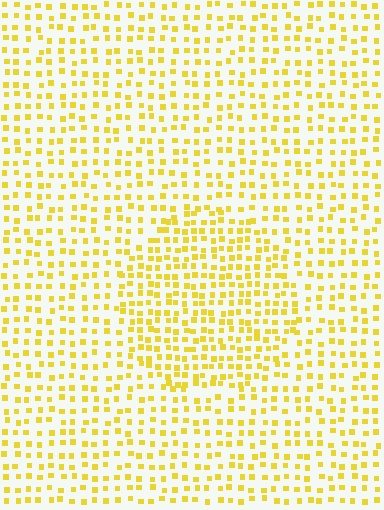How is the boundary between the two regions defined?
The boundary is defined by a change in element density (approximately 1.5x ratio). All elements are the same color, size, and shape.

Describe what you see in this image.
The image contains small yellow elements arranged at two different densities. A circle-shaped region is visible where the elements are more densely packed than the surrounding area.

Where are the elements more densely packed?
The elements are more densely packed inside the circle boundary.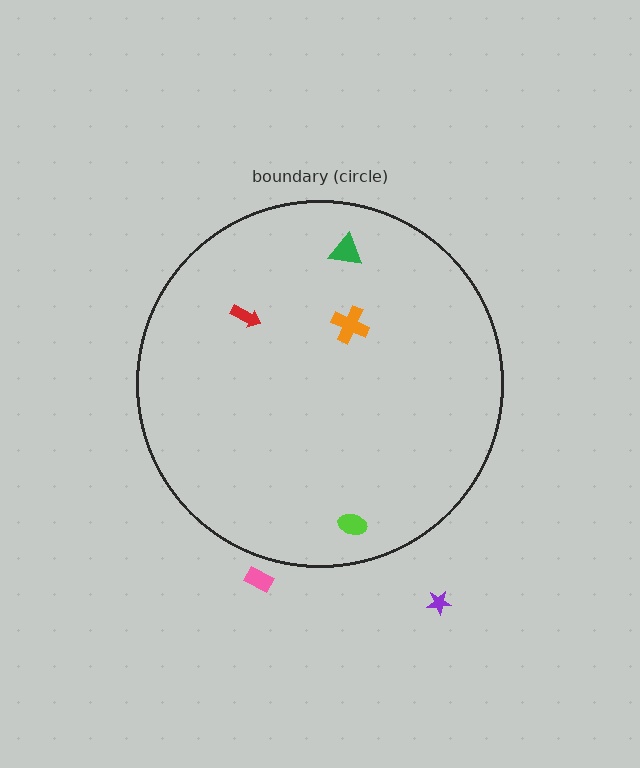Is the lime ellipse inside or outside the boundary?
Inside.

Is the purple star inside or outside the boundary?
Outside.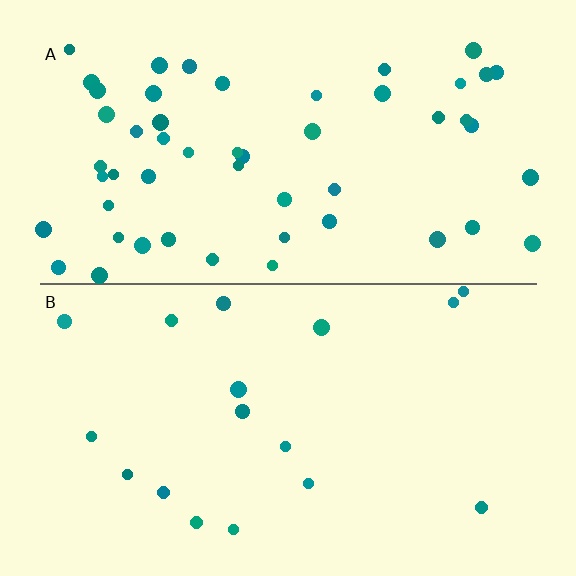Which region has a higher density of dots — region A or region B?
A (the top).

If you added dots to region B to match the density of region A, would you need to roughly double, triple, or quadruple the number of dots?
Approximately triple.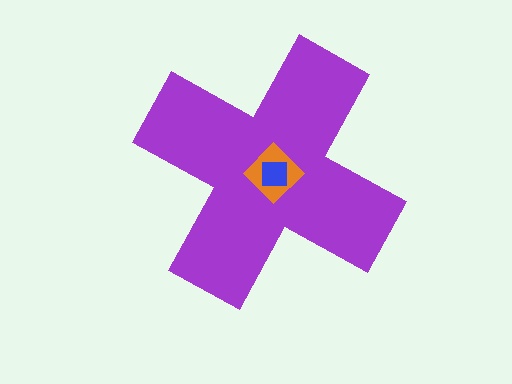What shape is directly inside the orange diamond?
The blue square.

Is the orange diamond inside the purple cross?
Yes.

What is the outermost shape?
The purple cross.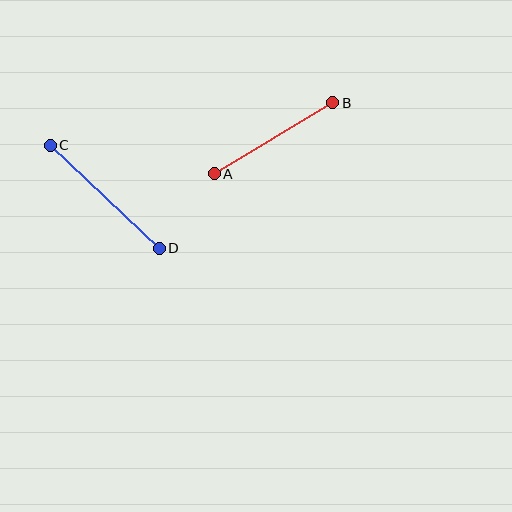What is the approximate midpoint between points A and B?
The midpoint is at approximately (273, 138) pixels.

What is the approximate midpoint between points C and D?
The midpoint is at approximately (105, 197) pixels.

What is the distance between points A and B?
The distance is approximately 138 pixels.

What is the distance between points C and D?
The distance is approximately 150 pixels.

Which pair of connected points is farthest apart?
Points C and D are farthest apart.